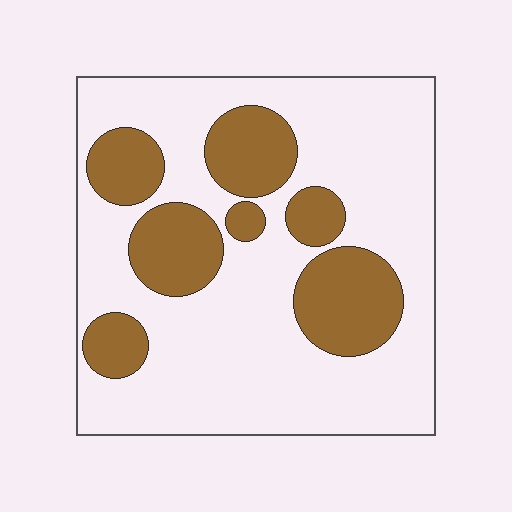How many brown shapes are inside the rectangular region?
7.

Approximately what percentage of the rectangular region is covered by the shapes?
Approximately 30%.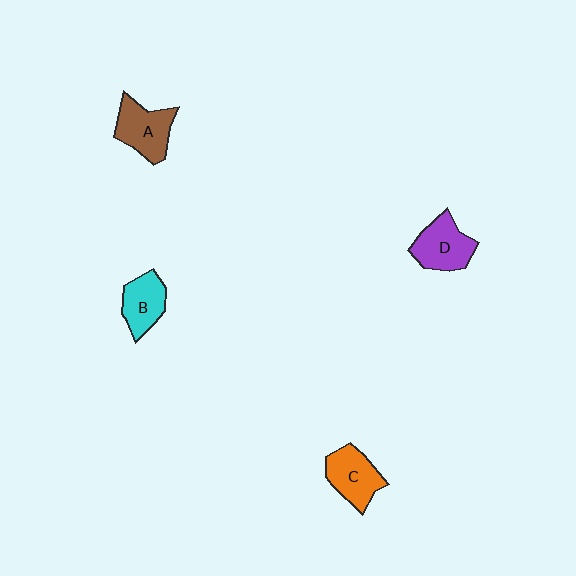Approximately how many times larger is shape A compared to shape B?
Approximately 1.2 times.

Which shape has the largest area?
Shape A (brown).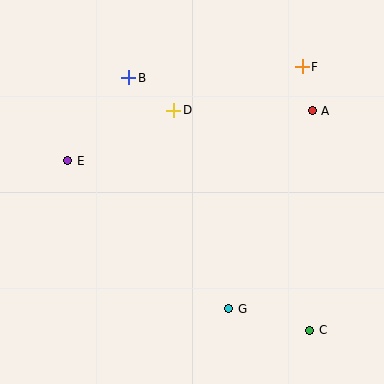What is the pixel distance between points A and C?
The distance between A and C is 220 pixels.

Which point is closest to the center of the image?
Point D at (174, 110) is closest to the center.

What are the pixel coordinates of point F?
Point F is at (302, 67).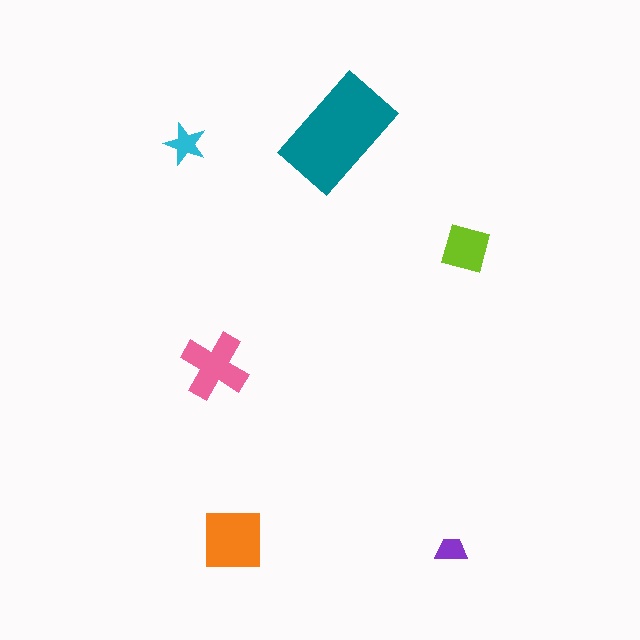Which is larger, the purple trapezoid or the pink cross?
The pink cross.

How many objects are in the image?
There are 6 objects in the image.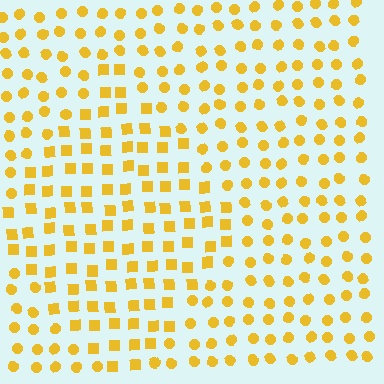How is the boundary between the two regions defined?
The boundary is defined by a change in element shape: squares inside vs. circles outside. All elements share the same color and spacing.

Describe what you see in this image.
The image is filled with small yellow elements arranged in a uniform grid. A diamond-shaped region contains squares, while the surrounding area contains circles. The boundary is defined purely by the change in element shape.